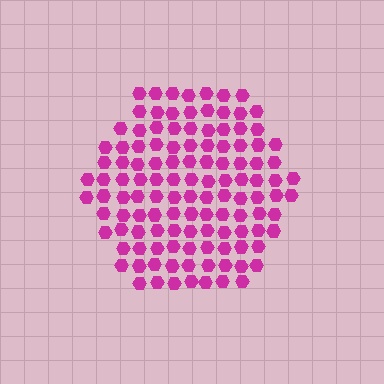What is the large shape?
The large shape is a hexagon.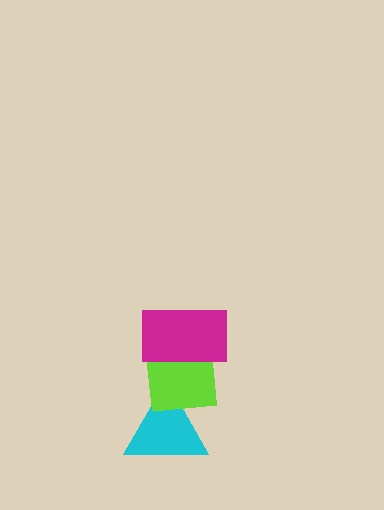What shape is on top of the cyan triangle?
The lime square is on top of the cyan triangle.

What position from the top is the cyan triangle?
The cyan triangle is 3rd from the top.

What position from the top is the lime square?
The lime square is 2nd from the top.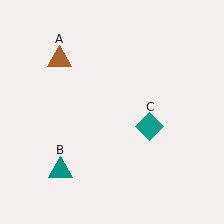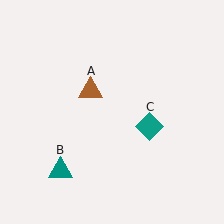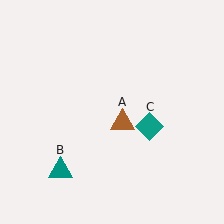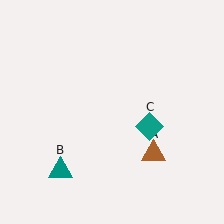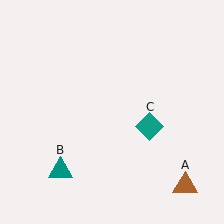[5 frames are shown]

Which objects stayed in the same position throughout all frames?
Teal triangle (object B) and teal diamond (object C) remained stationary.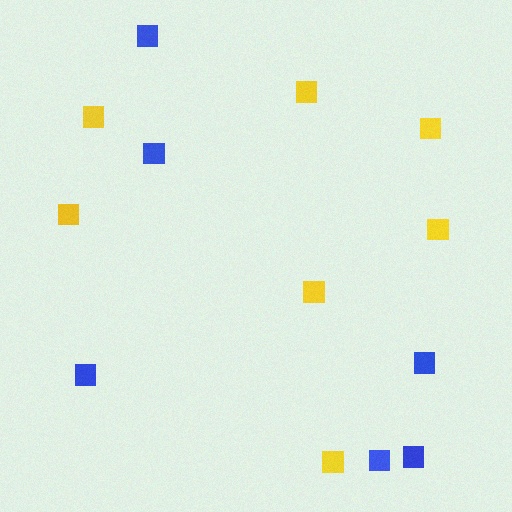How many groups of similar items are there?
There are 2 groups: one group of yellow squares (7) and one group of blue squares (6).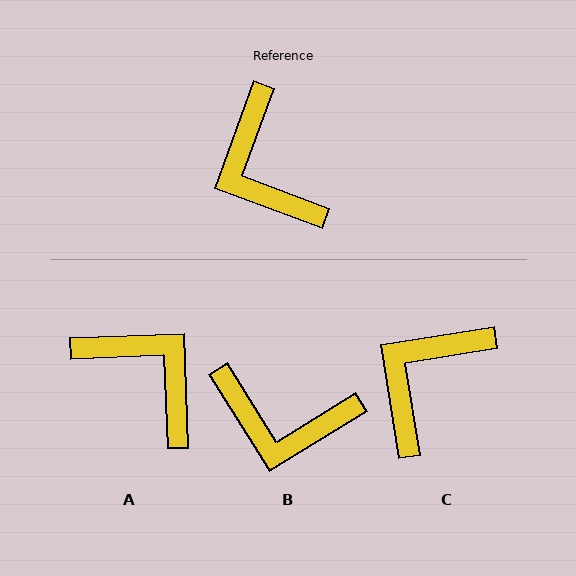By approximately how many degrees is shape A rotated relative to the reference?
Approximately 158 degrees clockwise.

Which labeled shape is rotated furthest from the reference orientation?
A, about 158 degrees away.